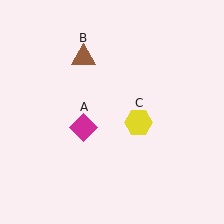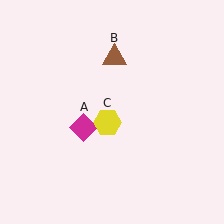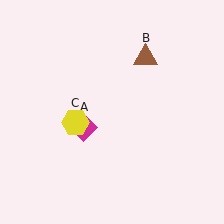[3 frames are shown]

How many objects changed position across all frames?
2 objects changed position: brown triangle (object B), yellow hexagon (object C).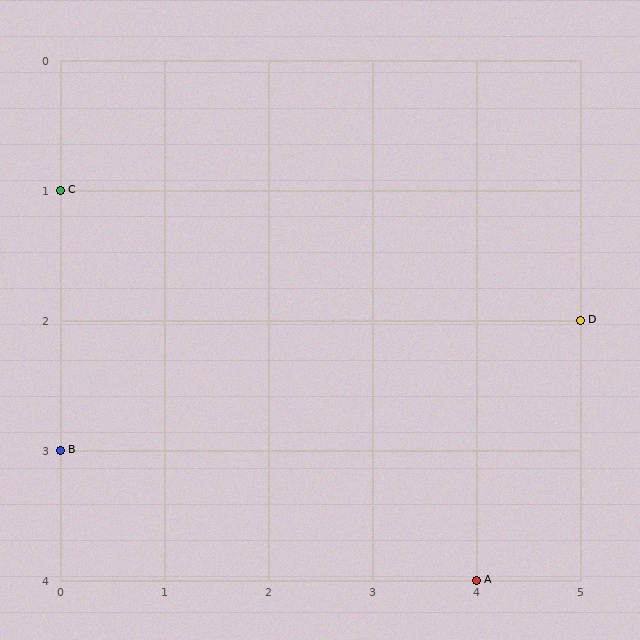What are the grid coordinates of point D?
Point D is at grid coordinates (5, 2).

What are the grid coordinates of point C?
Point C is at grid coordinates (0, 1).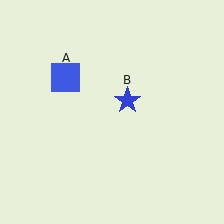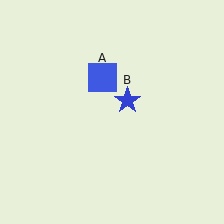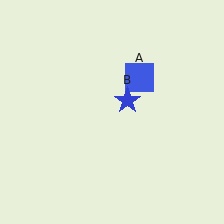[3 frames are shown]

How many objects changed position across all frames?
1 object changed position: blue square (object A).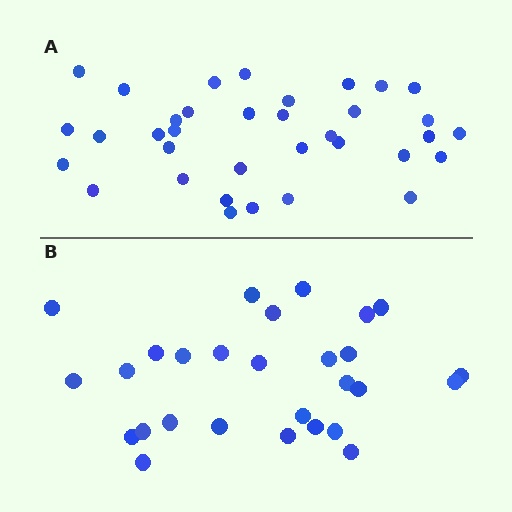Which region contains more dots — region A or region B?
Region A (the top region) has more dots.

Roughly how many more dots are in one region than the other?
Region A has roughly 8 or so more dots than region B.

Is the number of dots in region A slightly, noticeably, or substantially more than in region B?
Region A has noticeably more, but not dramatically so. The ratio is roughly 1.2 to 1.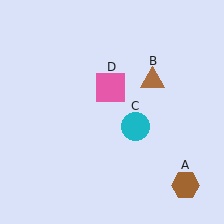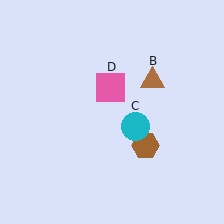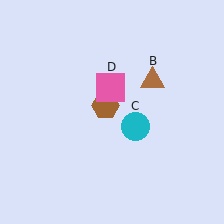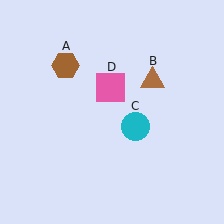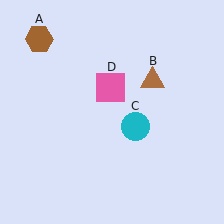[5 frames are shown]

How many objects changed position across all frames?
1 object changed position: brown hexagon (object A).